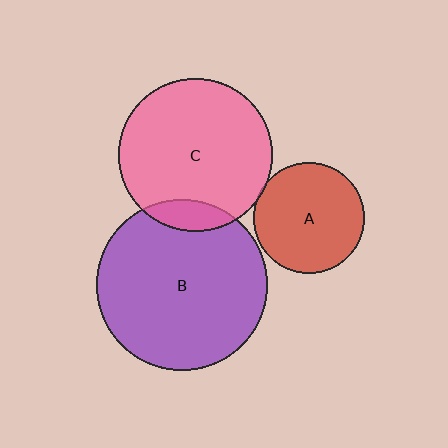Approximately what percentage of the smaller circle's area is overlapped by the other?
Approximately 5%.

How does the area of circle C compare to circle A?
Approximately 1.9 times.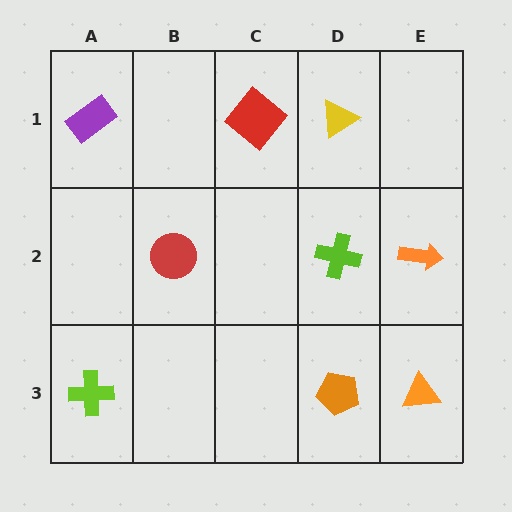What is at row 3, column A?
A lime cross.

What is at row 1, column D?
A yellow triangle.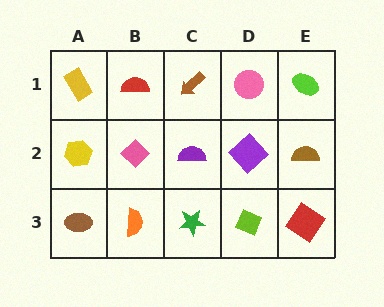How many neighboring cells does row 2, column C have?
4.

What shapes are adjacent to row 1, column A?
A yellow hexagon (row 2, column A), a red semicircle (row 1, column B).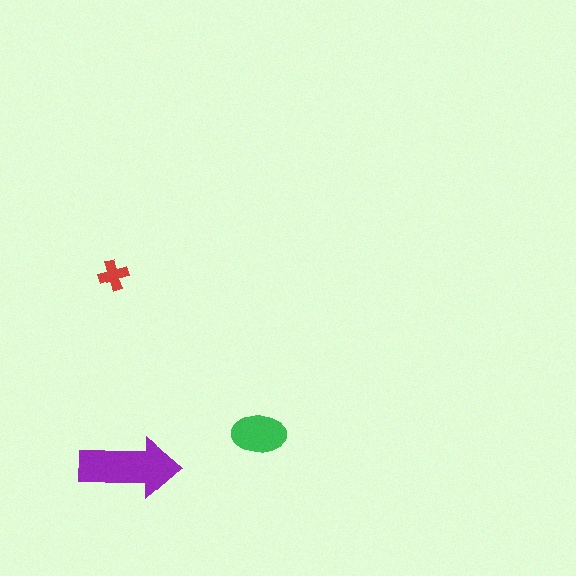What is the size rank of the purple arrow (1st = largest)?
1st.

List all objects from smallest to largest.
The red cross, the green ellipse, the purple arrow.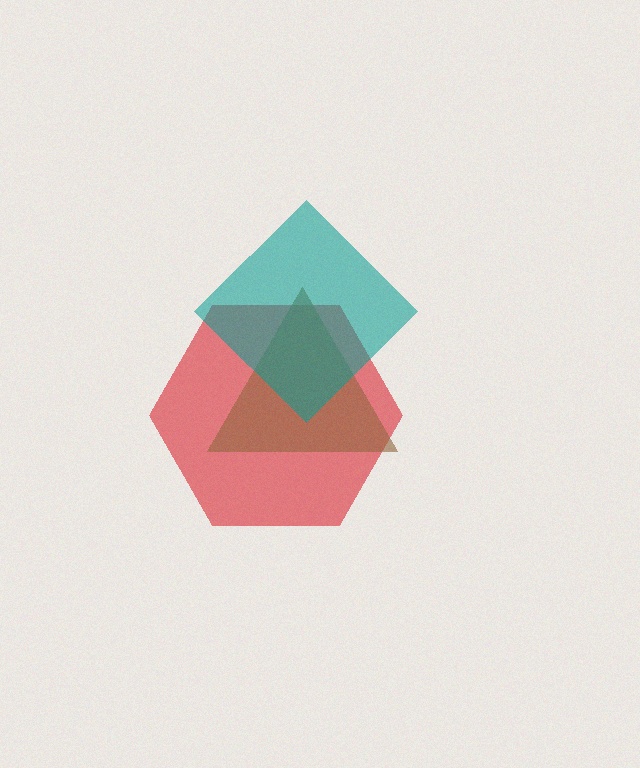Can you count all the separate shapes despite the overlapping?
Yes, there are 3 separate shapes.